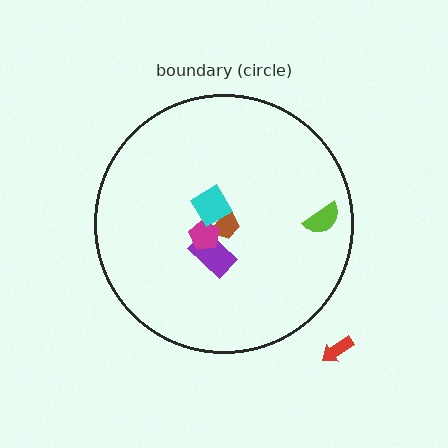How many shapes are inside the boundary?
5 inside, 1 outside.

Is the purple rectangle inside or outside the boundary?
Inside.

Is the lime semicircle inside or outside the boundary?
Inside.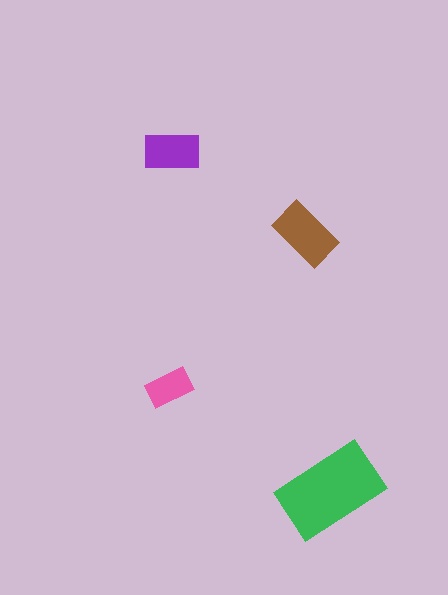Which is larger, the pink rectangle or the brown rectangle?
The brown one.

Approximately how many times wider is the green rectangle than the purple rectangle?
About 2 times wider.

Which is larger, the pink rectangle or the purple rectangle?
The purple one.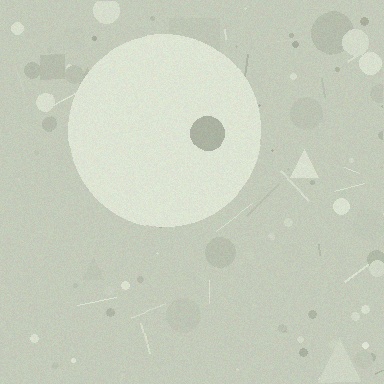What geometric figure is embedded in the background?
A circle is embedded in the background.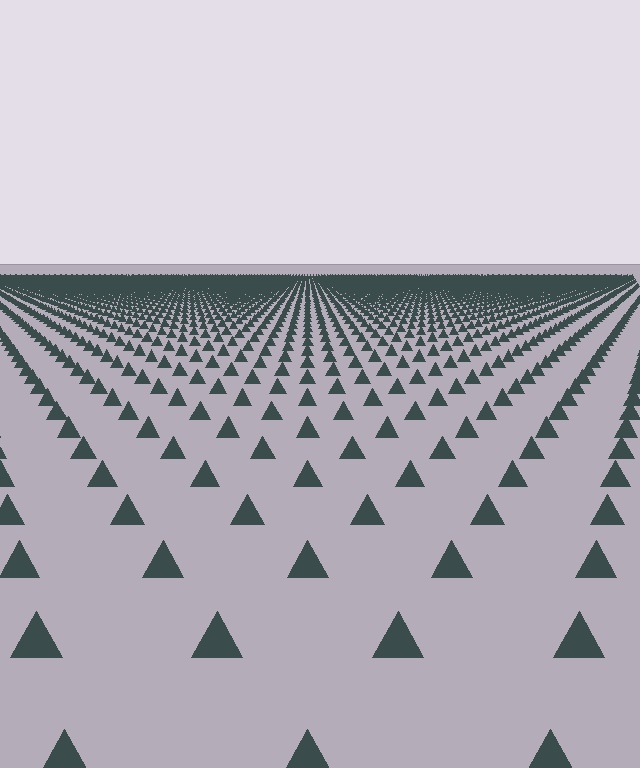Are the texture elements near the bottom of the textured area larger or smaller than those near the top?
Larger. Near the bottom, elements are closer to the viewer and appear at a bigger on-screen size.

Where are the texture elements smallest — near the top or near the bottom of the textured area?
Near the top.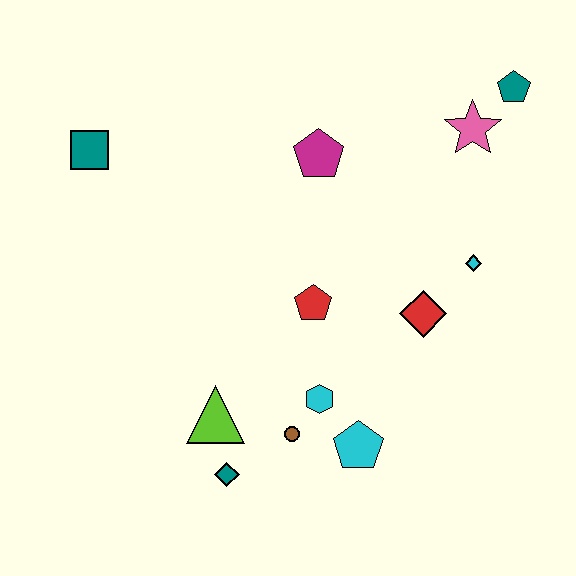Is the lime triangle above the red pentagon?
No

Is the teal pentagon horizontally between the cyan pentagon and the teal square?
No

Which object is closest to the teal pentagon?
The pink star is closest to the teal pentagon.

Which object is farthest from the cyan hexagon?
The teal pentagon is farthest from the cyan hexagon.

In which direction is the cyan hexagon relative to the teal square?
The cyan hexagon is below the teal square.